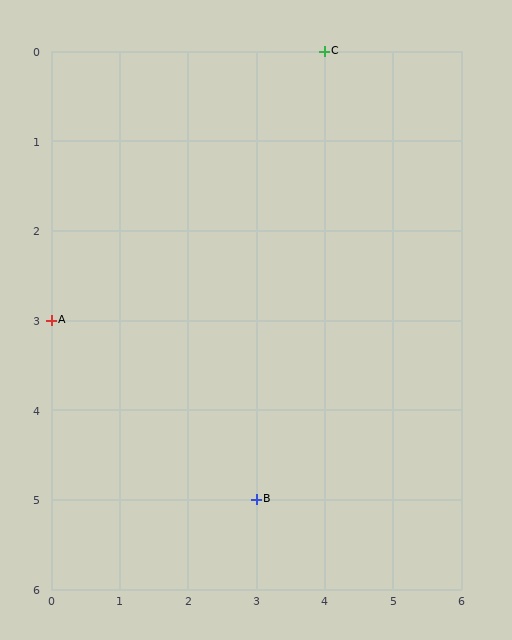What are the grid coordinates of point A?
Point A is at grid coordinates (0, 3).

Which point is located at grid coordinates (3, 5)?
Point B is at (3, 5).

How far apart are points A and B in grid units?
Points A and B are 3 columns and 2 rows apart (about 3.6 grid units diagonally).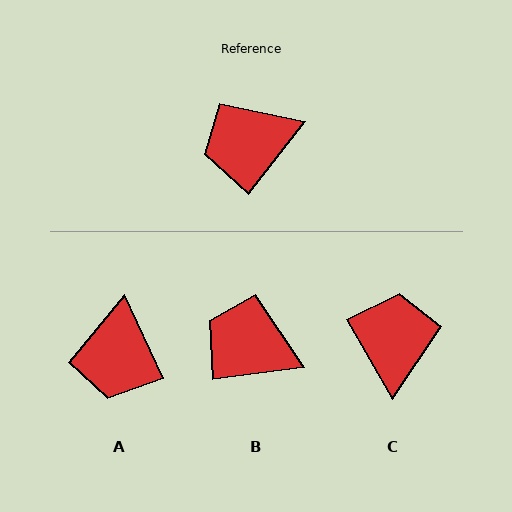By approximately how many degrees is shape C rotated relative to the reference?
Approximately 112 degrees clockwise.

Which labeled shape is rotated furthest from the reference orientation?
C, about 112 degrees away.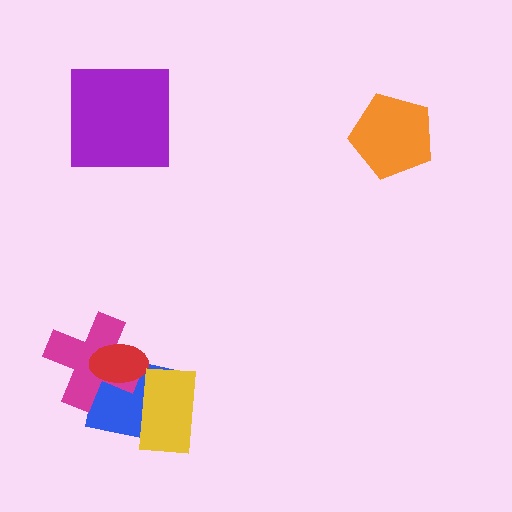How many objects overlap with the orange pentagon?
0 objects overlap with the orange pentagon.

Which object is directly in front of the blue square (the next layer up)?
The magenta cross is directly in front of the blue square.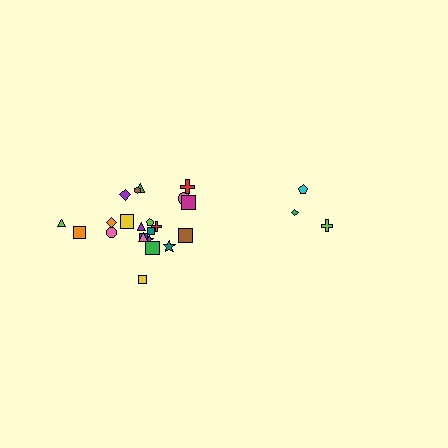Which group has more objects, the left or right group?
The left group.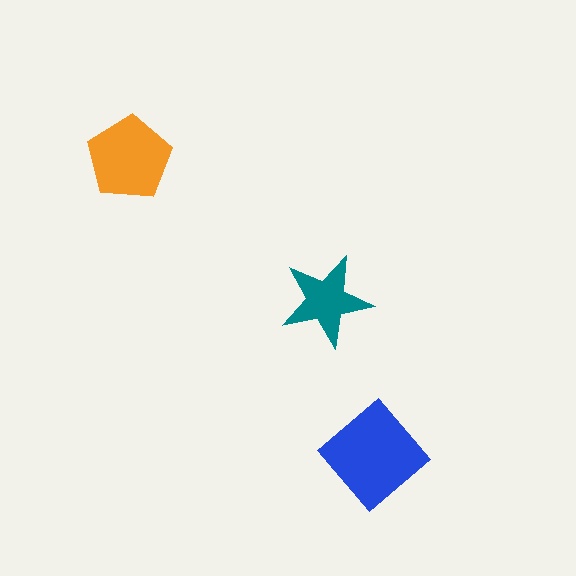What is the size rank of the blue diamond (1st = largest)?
1st.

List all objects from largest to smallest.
The blue diamond, the orange pentagon, the teal star.